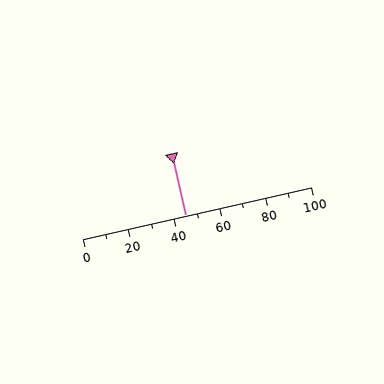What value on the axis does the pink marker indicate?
The marker indicates approximately 45.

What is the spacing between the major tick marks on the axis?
The major ticks are spaced 20 apart.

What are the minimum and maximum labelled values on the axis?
The axis runs from 0 to 100.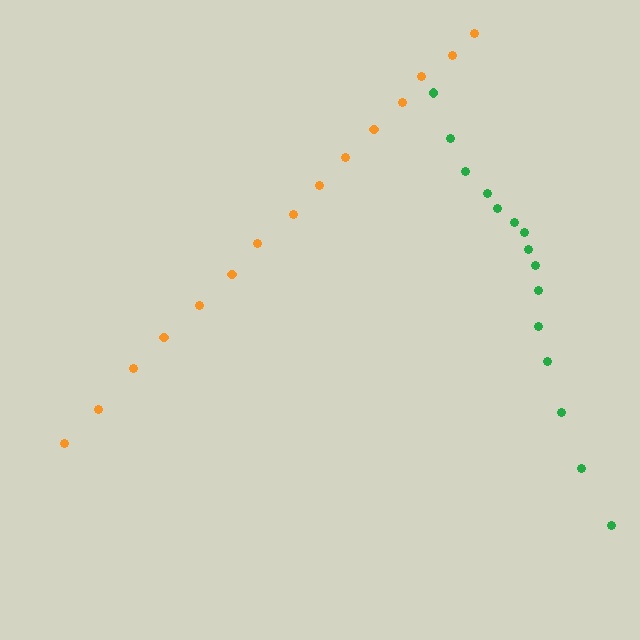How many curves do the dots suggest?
There are 2 distinct paths.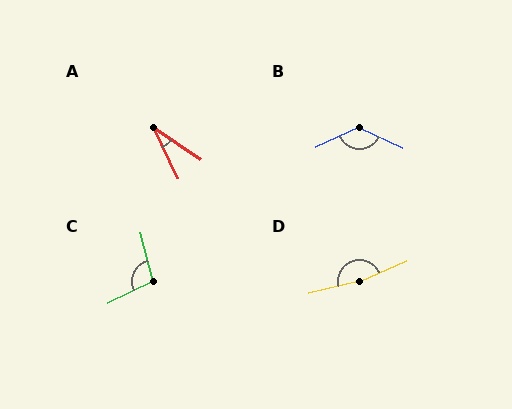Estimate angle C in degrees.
Approximately 101 degrees.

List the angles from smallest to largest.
A (31°), C (101°), B (129°), D (169°).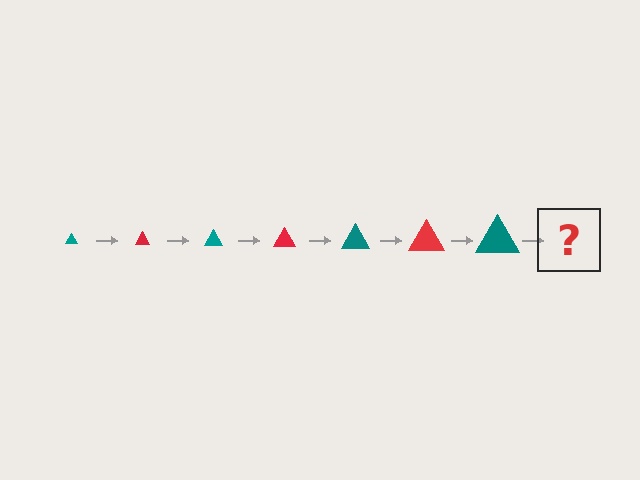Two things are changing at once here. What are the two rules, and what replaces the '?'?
The two rules are that the triangle grows larger each step and the color cycles through teal and red. The '?' should be a red triangle, larger than the previous one.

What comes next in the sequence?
The next element should be a red triangle, larger than the previous one.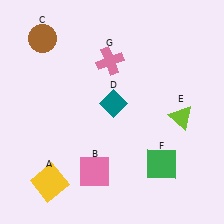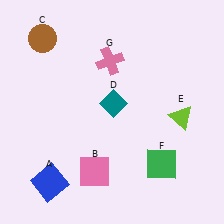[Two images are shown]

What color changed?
The square (A) changed from yellow in Image 1 to blue in Image 2.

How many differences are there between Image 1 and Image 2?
There is 1 difference between the two images.